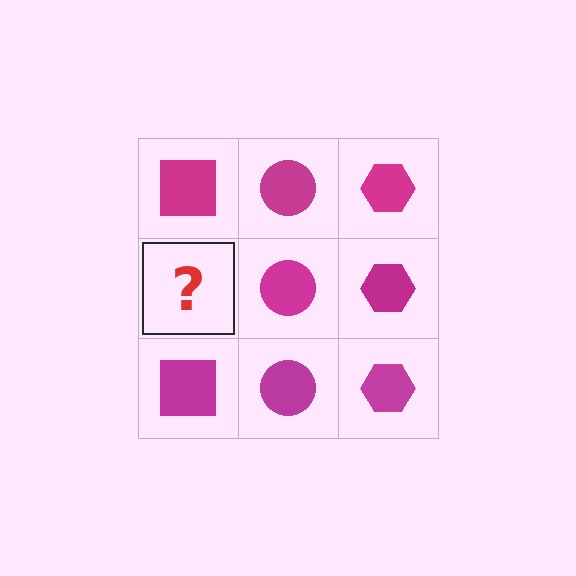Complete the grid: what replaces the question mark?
The question mark should be replaced with a magenta square.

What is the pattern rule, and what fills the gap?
The rule is that each column has a consistent shape. The gap should be filled with a magenta square.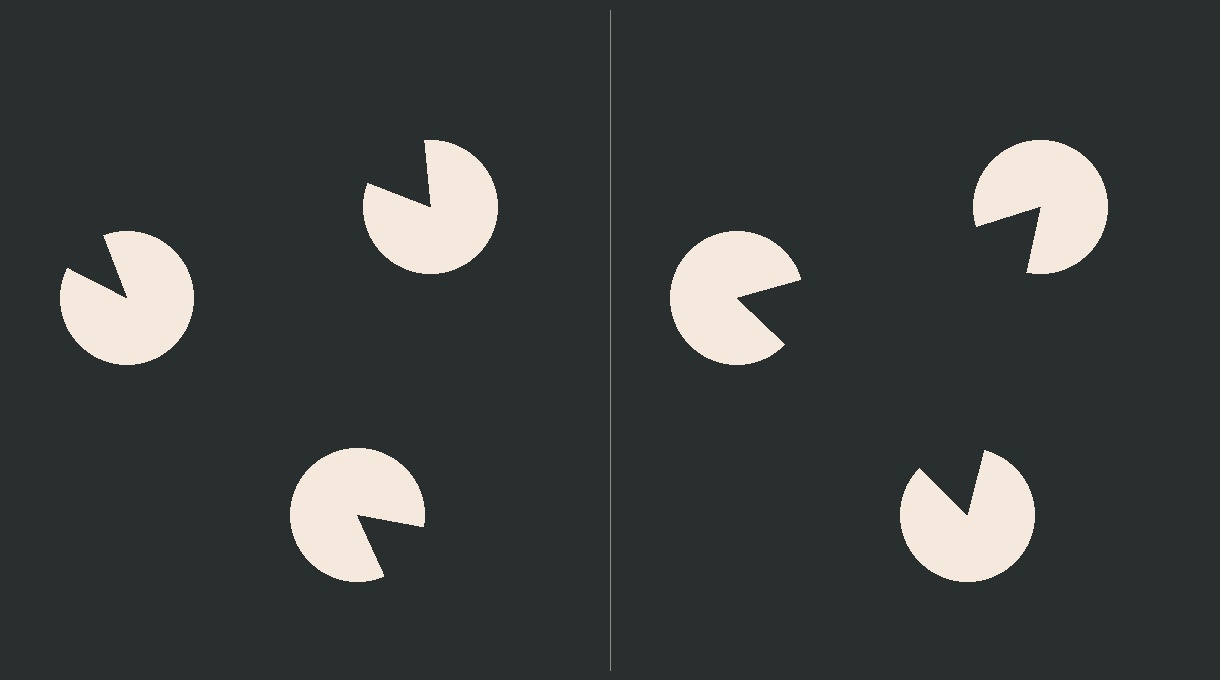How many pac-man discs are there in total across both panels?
6 — 3 on each side.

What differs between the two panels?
The pac-man discs are positioned identically on both sides; only the wedge orientations differ. On the right they align to a triangle; on the left they are misaligned.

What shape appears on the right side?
An illusory triangle.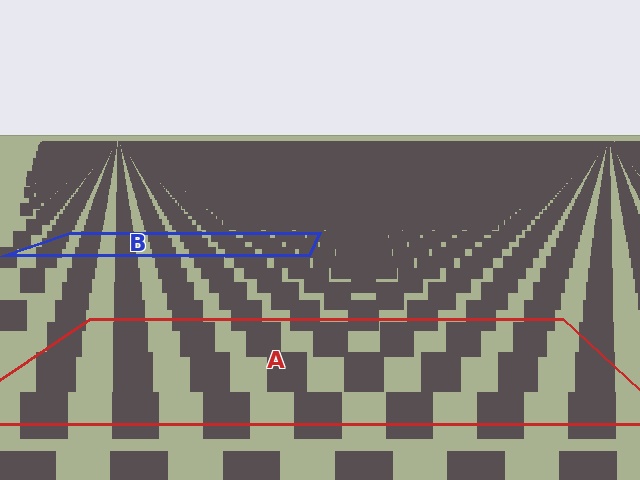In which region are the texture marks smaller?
The texture marks are smaller in region B, because it is farther away.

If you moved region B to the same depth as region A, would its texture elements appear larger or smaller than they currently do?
They would appear larger. At a closer depth, the same texture elements are projected at a bigger on-screen size.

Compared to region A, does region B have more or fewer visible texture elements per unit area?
Region B has more texture elements per unit area — they are packed more densely because it is farther away.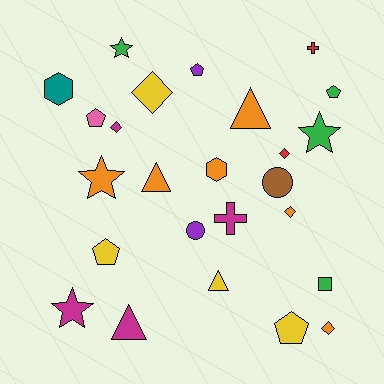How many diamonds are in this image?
There are 5 diamonds.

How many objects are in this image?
There are 25 objects.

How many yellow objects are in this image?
There are 4 yellow objects.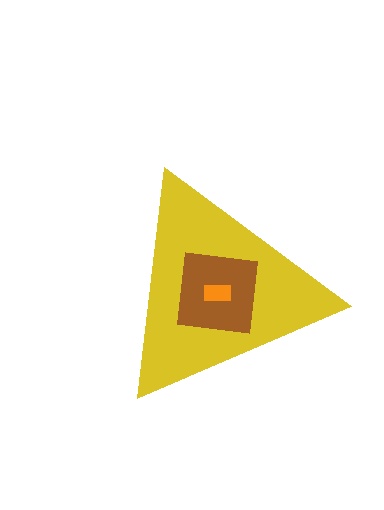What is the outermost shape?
The yellow triangle.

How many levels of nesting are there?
3.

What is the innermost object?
The orange rectangle.